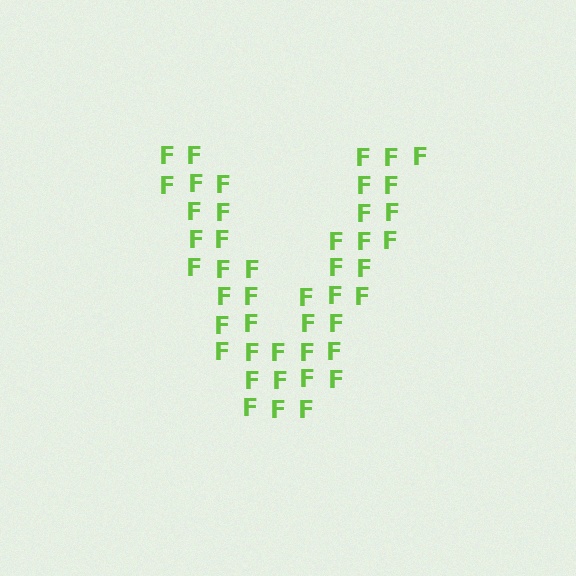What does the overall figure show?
The overall figure shows the letter V.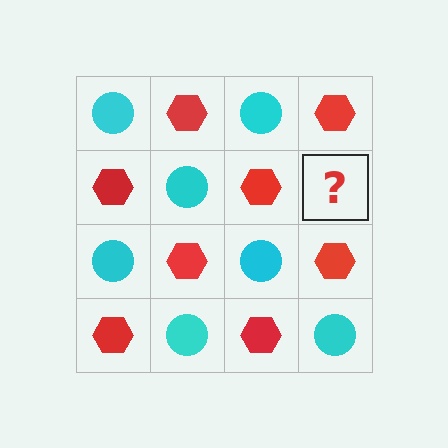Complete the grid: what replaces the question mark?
The question mark should be replaced with a cyan circle.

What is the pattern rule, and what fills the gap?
The rule is that it alternates cyan circle and red hexagon in a checkerboard pattern. The gap should be filled with a cyan circle.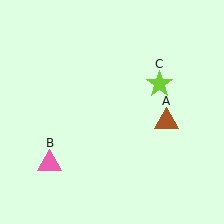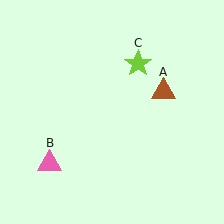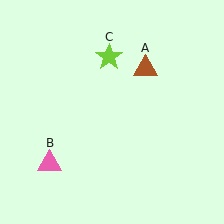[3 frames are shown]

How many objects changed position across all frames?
2 objects changed position: brown triangle (object A), lime star (object C).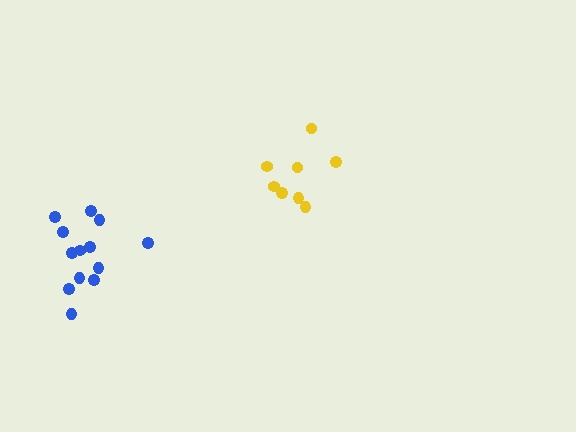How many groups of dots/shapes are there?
There are 2 groups.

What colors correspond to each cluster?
The clusters are colored: yellow, blue.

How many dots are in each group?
Group 1: 8 dots, Group 2: 13 dots (21 total).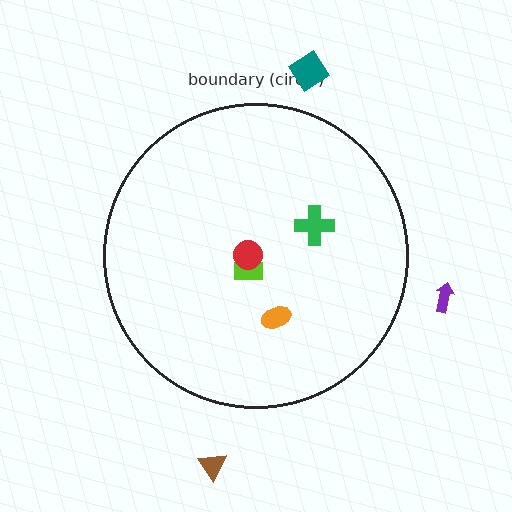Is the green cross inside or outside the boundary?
Inside.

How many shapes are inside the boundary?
4 inside, 3 outside.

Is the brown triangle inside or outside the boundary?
Outside.